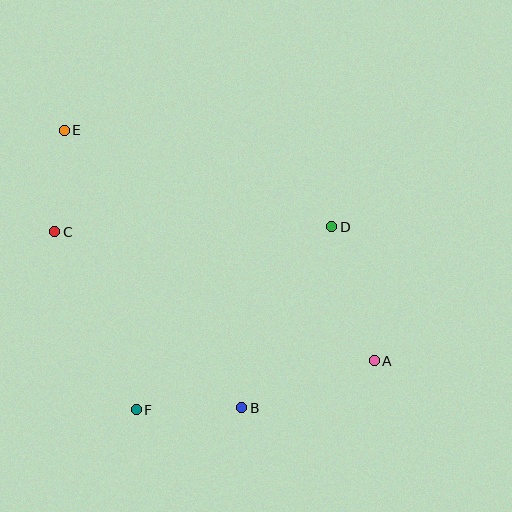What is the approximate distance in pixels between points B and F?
The distance between B and F is approximately 105 pixels.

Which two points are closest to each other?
Points C and E are closest to each other.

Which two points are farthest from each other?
Points A and E are farthest from each other.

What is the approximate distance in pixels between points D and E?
The distance between D and E is approximately 285 pixels.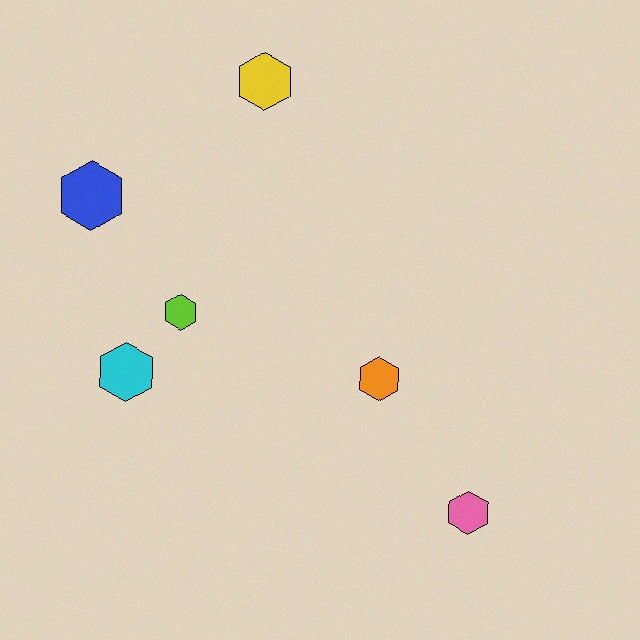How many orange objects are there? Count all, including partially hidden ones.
There is 1 orange object.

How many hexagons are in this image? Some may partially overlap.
There are 6 hexagons.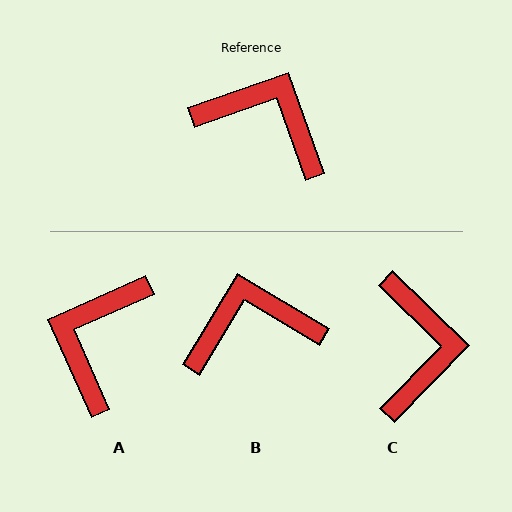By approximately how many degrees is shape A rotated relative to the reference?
Approximately 94 degrees counter-clockwise.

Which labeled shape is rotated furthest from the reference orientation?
A, about 94 degrees away.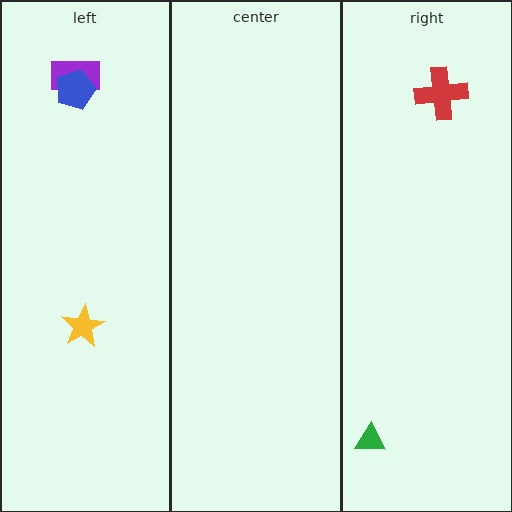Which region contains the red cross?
The right region.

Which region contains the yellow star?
The left region.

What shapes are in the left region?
The purple rectangle, the blue pentagon, the yellow star.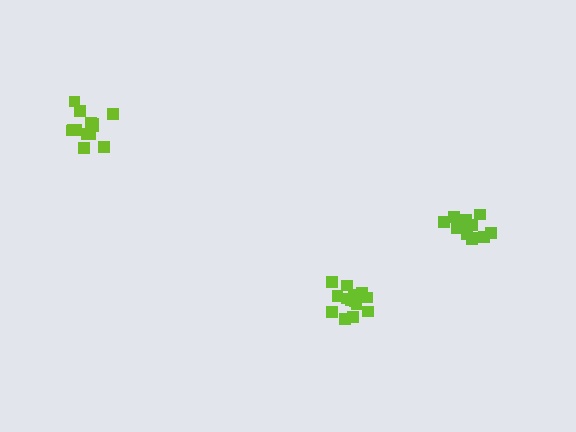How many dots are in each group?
Group 1: 13 dots, Group 2: 15 dots, Group 3: 14 dots (42 total).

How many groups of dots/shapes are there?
There are 3 groups.